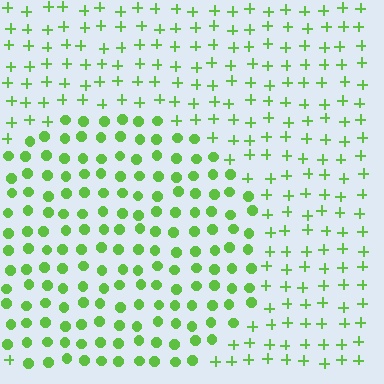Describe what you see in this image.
The image is filled with small lime elements arranged in a uniform grid. A circle-shaped region contains circles, while the surrounding area contains plus signs. The boundary is defined purely by the change in element shape.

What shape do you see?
I see a circle.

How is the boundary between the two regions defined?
The boundary is defined by a change in element shape: circles inside vs. plus signs outside. All elements share the same color and spacing.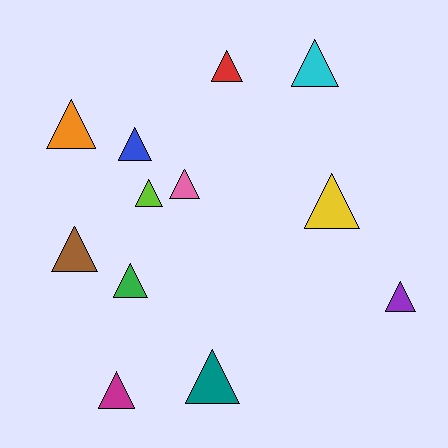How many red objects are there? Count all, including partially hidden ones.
There is 1 red object.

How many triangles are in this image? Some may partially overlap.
There are 12 triangles.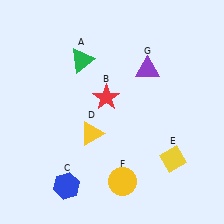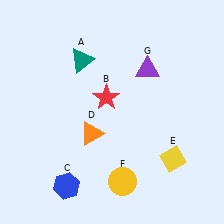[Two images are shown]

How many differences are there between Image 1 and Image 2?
There are 2 differences between the two images.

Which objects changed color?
A changed from green to teal. D changed from yellow to orange.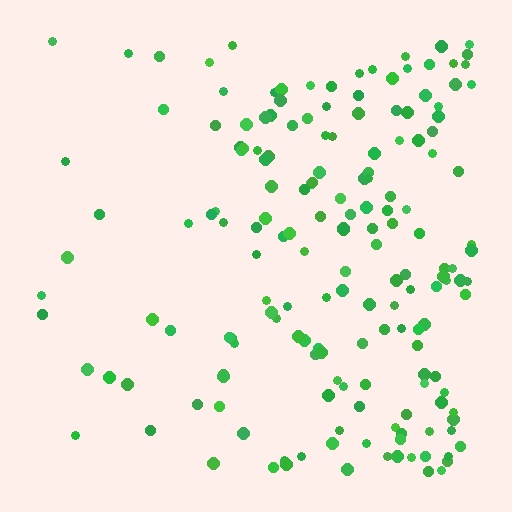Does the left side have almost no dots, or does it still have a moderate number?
Still a moderate number, just noticeably fewer than the right.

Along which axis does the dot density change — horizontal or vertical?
Horizontal.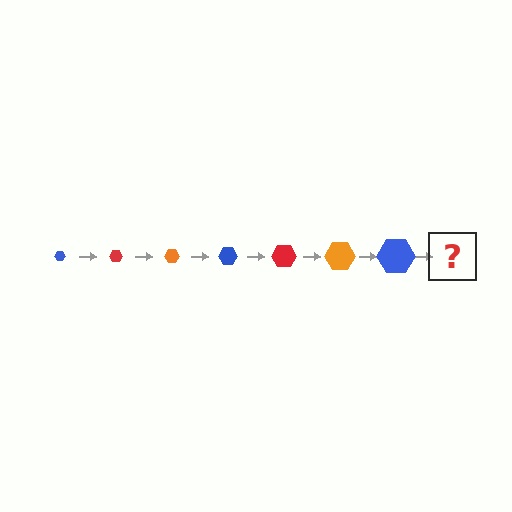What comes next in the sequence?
The next element should be a red hexagon, larger than the previous one.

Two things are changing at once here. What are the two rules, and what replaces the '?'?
The two rules are that the hexagon grows larger each step and the color cycles through blue, red, and orange. The '?' should be a red hexagon, larger than the previous one.